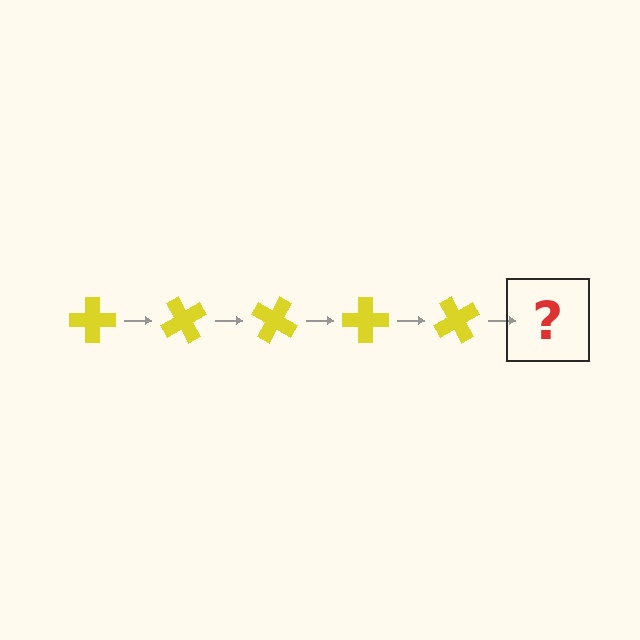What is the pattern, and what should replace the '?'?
The pattern is that the cross rotates 60 degrees each step. The '?' should be a yellow cross rotated 300 degrees.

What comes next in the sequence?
The next element should be a yellow cross rotated 300 degrees.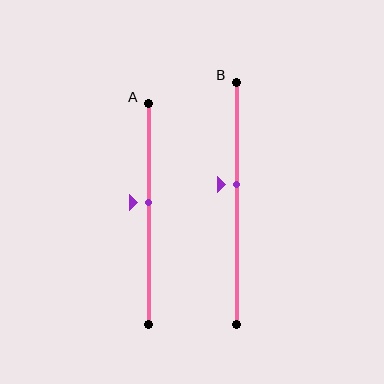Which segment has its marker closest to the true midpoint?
Segment A has its marker closest to the true midpoint.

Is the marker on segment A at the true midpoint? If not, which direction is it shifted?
No, the marker on segment A is shifted upward by about 5% of the segment length.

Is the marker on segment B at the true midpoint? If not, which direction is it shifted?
No, the marker on segment B is shifted upward by about 8% of the segment length.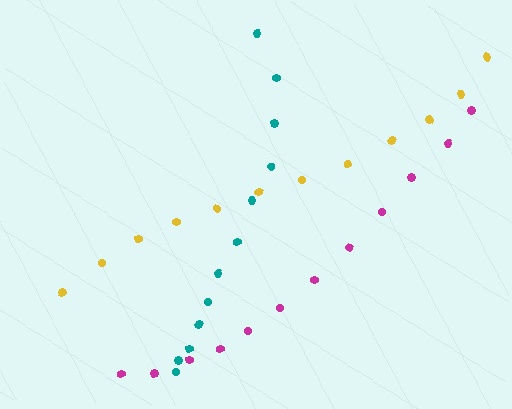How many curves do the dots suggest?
There are 3 distinct paths.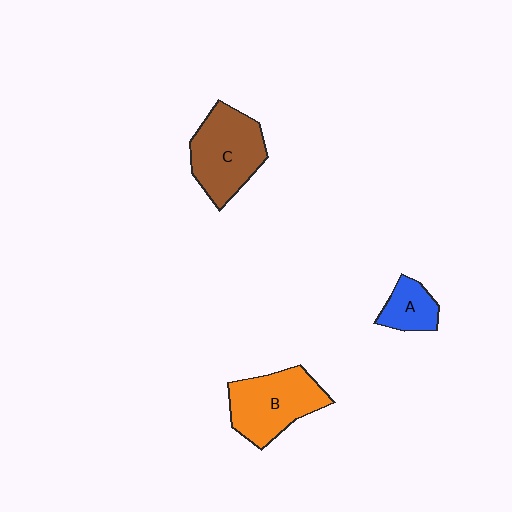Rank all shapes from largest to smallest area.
From largest to smallest: C (brown), B (orange), A (blue).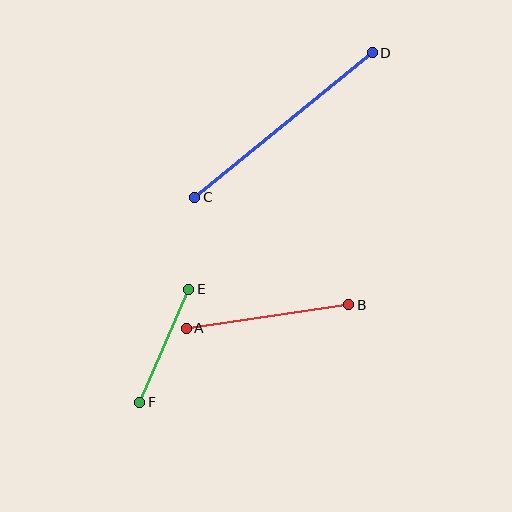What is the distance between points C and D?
The distance is approximately 229 pixels.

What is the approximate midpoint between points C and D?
The midpoint is at approximately (284, 125) pixels.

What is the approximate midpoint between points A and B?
The midpoint is at approximately (268, 316) pixels.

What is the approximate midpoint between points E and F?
The midpoint is at approximately (164, 346) pixels.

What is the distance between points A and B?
The distance is approximately 164 pixels.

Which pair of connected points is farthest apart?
Points C and D are farthest apart.